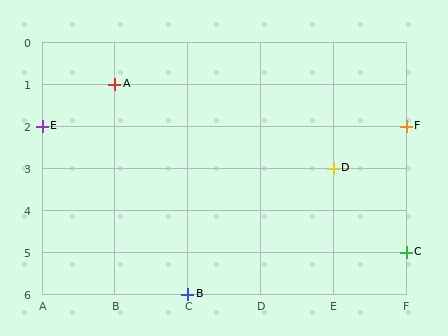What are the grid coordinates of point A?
Point A is at grid coordinates (B, 1).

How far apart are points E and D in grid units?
Points E and D are 4 columns and 1 row apart (about 4.1 grid units diagonally).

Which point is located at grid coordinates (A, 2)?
Point E is at (A, 2).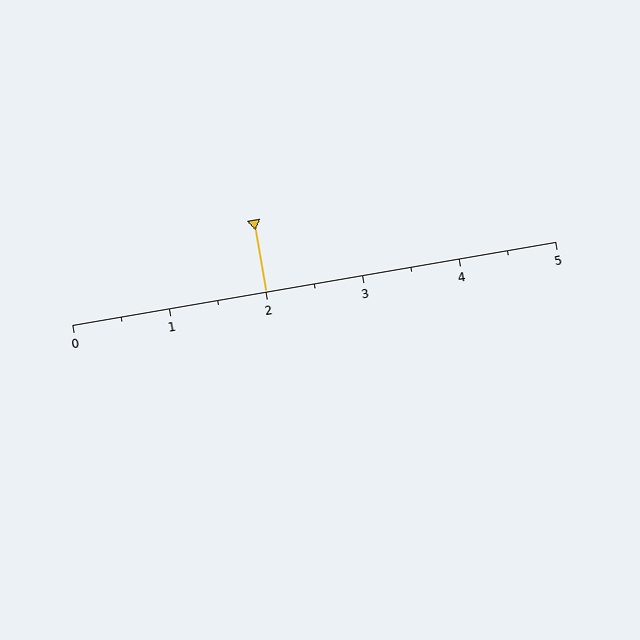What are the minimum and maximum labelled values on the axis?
The axis runs from 0 to 5.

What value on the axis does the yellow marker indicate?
The marker indicates approximately 2.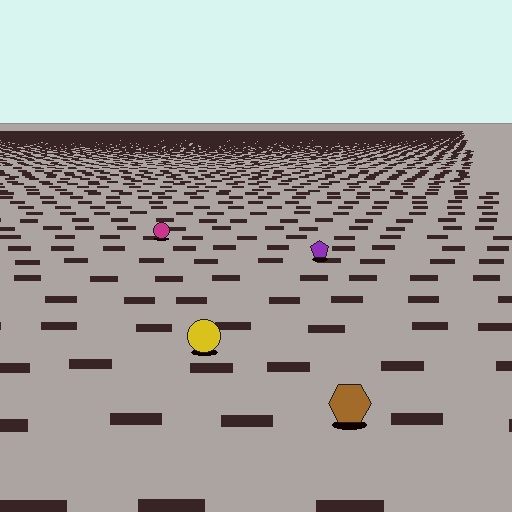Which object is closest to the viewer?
The brown hexagon is closest. The texture marks near it are larger and more spread out.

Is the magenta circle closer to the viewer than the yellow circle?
No. The yellow circle is closer — you can tell from the texture gradient: the ground texture is coarser near it.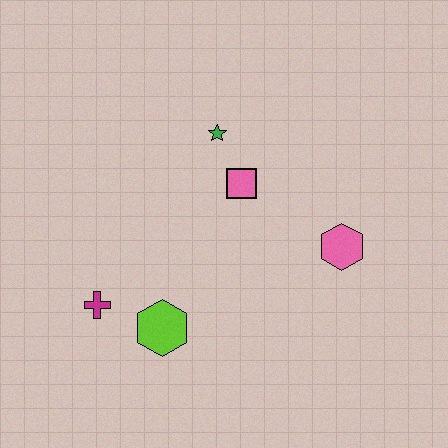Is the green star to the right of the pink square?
No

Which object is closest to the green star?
The pink square is closest to the green star.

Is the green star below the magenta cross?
No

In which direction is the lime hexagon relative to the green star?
The lime hexagon is below the green star.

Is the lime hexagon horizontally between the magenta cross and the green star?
Yes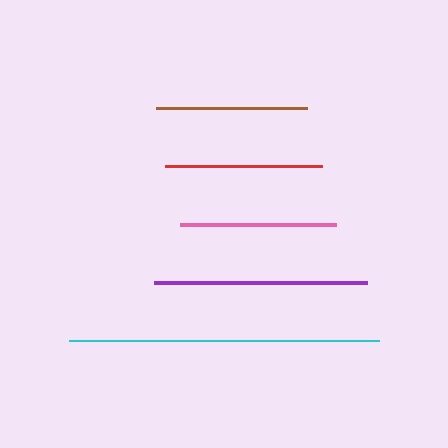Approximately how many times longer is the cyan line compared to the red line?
The cyan line is approximately 2.0 times the length of the red line.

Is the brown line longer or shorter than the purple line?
The purple line is longer than the brown line.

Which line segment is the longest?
The cyan line is the longest at approximately 309 pixels.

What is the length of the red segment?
The red segment is approximately 157 pixels long.